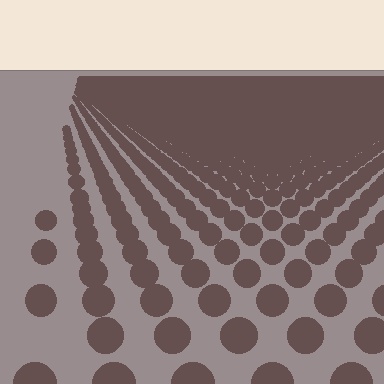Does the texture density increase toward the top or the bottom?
Density increases toward the top.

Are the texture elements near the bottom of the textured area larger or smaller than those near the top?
Larger. Near the bottom, elements are closer to the viewer and appear at a bigger on-screen size.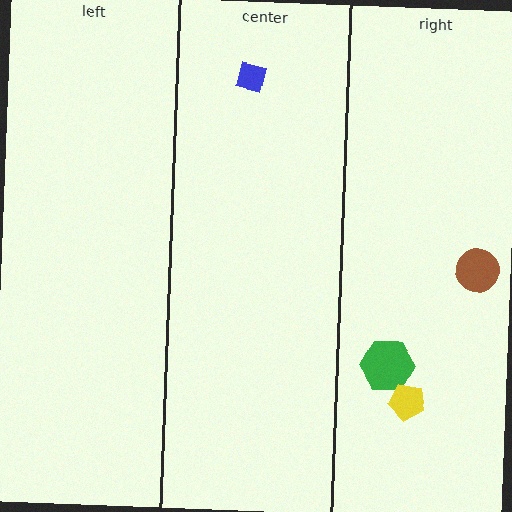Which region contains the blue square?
The center region.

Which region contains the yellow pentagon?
The right region.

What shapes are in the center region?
The blue square.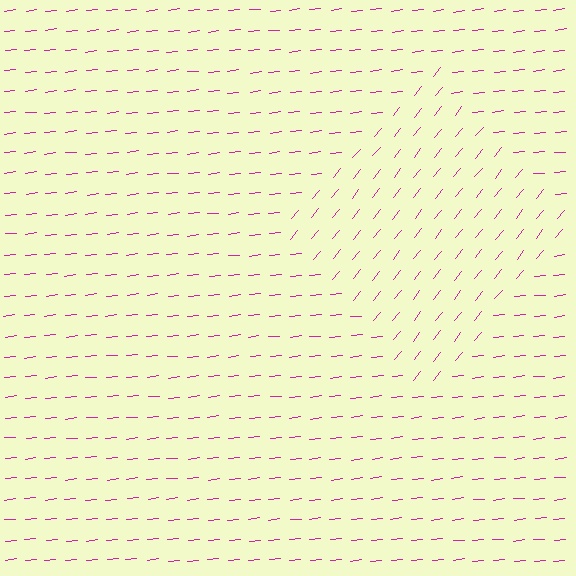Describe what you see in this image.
The image is filled with small magenta line segments. A diamond region in the image has lines oriented differently from the surrounding lines, creating a visible texture boundary.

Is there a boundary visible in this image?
Yes, there is a texture boundary formed by a change in line orientation.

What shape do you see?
I see a diamond.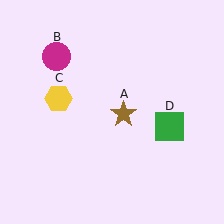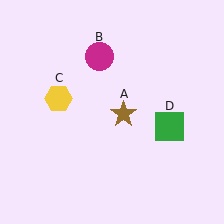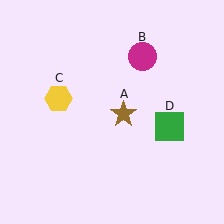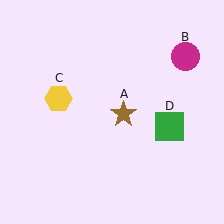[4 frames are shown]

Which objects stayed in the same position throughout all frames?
Brown star (object A) and yellow hexagon (object C) and green square (object D) remained stationary.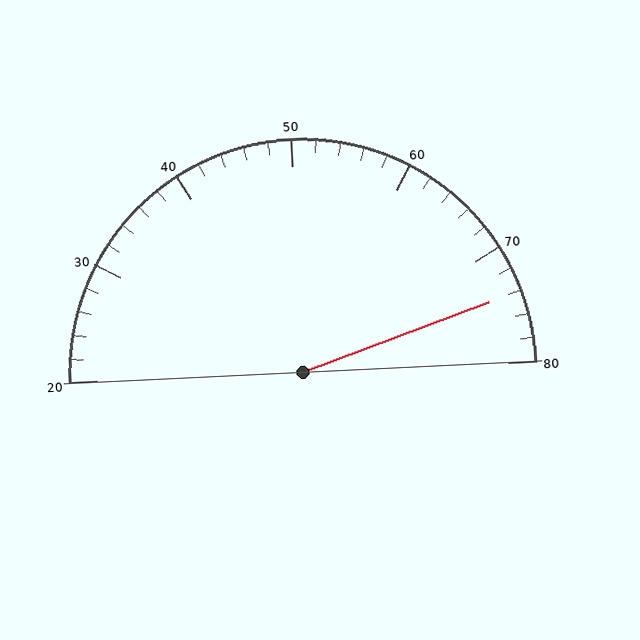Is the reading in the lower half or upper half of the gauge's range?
The reading is in the upper half of the range (20 to 80).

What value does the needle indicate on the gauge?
The needle indicates approximately 74.